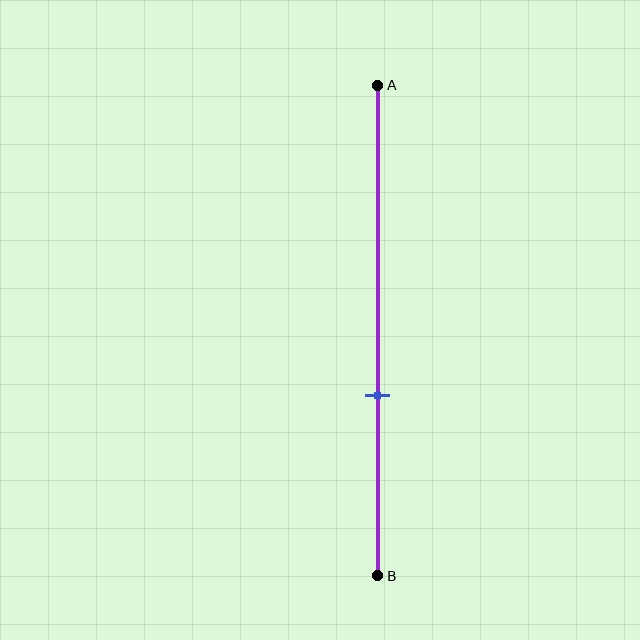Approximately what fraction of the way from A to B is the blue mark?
The blue mark is approximately 65% of the way from A to B.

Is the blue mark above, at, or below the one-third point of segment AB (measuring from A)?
The blue mark is below the one-third point of segment AB.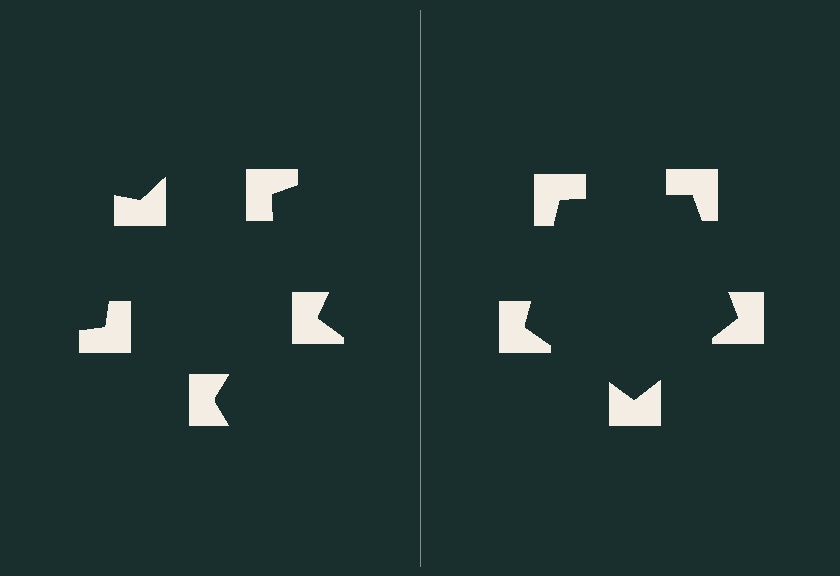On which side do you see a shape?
An illusory pentagon appears on the right side. On the left side the wedge cuts are rotated, so no coherent shape forms.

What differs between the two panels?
The notched squares are positioned identically on both sides; only the wedge orientations differ. On the right they align to a pentagon; on the left they are misaligned.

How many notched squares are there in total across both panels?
10 — 5 on each side.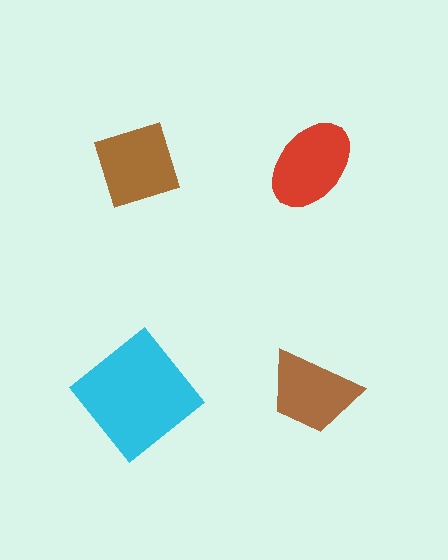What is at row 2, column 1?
A cyan diamond.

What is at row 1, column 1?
A brown diamond.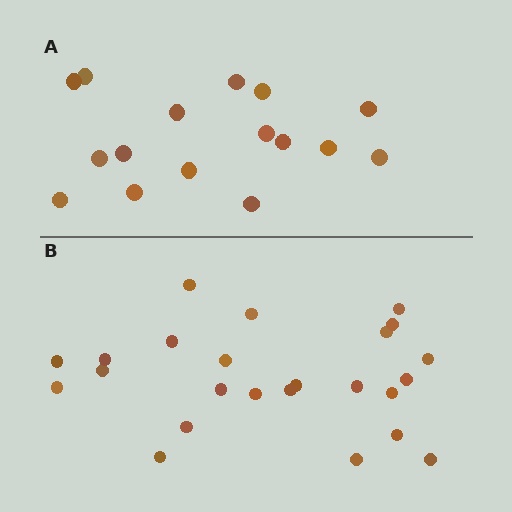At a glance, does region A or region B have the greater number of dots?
Region B (the bottom region) has more dots.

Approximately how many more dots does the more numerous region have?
Region B has roughly 8 or so more dots than region A.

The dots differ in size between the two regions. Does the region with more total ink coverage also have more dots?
No. Region A has more total ink coverage because its dots are larger, but region B actually contains more individual dots. Total area can be misleading — the number of items is what matters here.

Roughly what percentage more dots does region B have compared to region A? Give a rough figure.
About 50% more.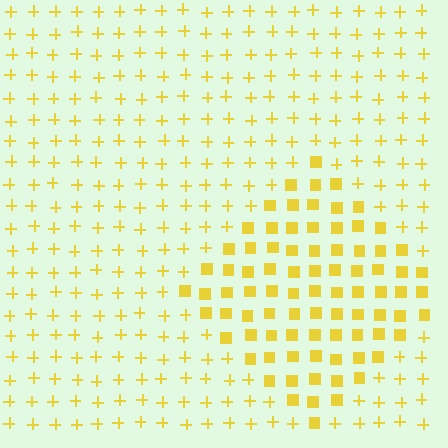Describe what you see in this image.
The image is filled with small yellow elements arranged in a uniform grid. A diamond-shaped region contains squares, while the surrounding area contains plus signs. The boundary is defined purely by the change in element shape.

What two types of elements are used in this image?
The image uses squares inside the diamond region and plus signs outside it.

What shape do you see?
I see a diamond.